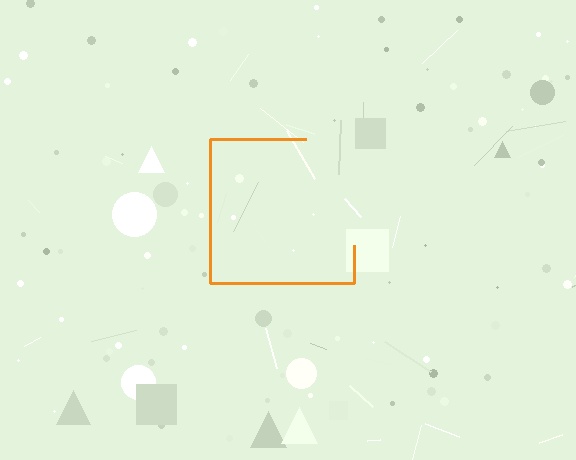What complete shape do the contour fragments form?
The contour fragments form a square.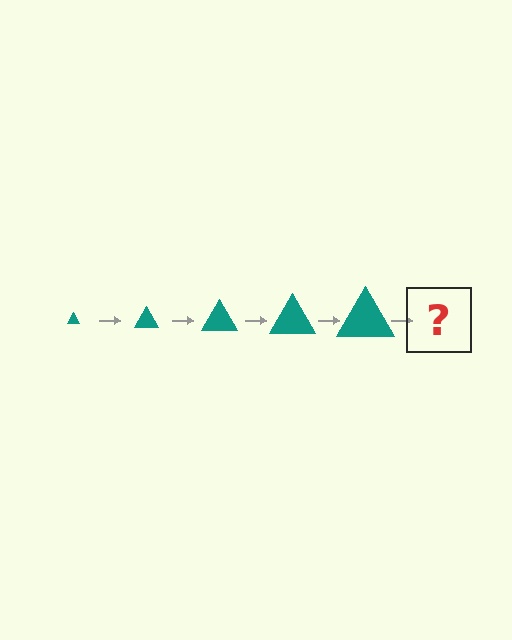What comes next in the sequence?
The next element should be a teal triangle, larger than the previous one.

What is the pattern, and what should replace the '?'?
The pattern is that the triangle gets progressively larger each step. The '?' should be a teal triangle, larger than the previous one.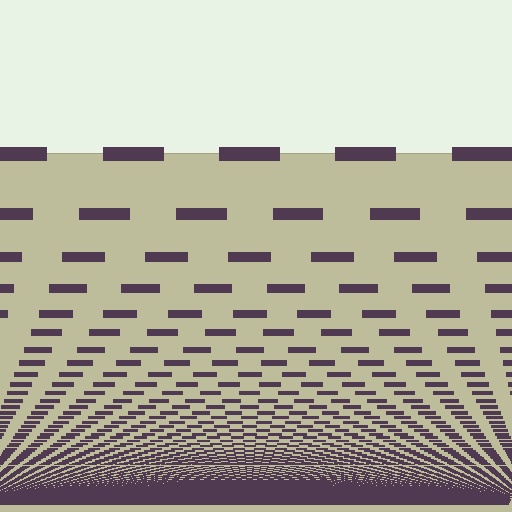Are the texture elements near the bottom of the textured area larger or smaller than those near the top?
Smaller. The gradient is inverted — elements near the bottom are smaller and denser.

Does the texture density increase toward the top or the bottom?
Density increases toward the bottom.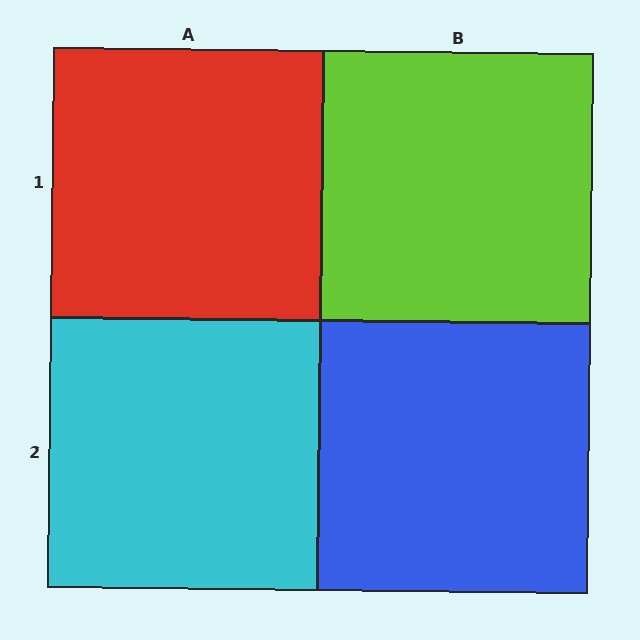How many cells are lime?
1 cell is lime.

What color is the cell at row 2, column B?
Blue.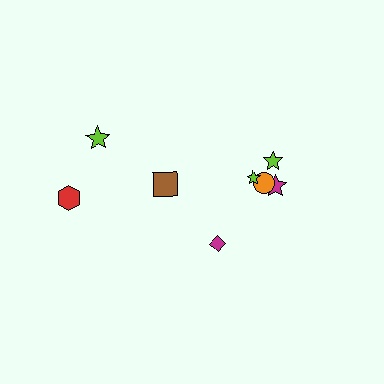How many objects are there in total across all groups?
There are 8 objects.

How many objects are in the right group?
There are 5 objects.